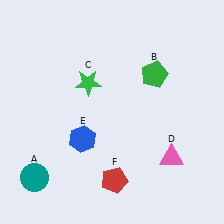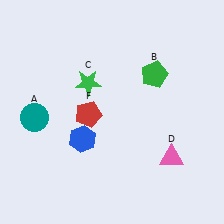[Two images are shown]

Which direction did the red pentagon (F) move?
The red pentagon (F) moved up.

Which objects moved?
The objects that moved are: the teal circle (A), the red pentagon (F).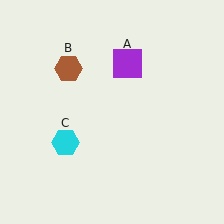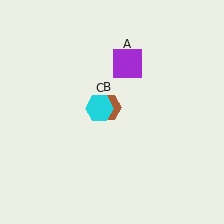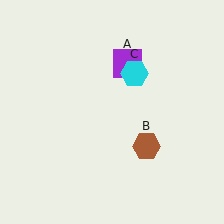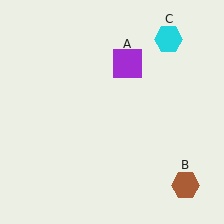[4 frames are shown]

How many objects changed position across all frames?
2 objects changed position: brown hexagon (object B), cyan hexagon (object C).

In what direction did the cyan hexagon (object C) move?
The cyan hexagon (object C) moved up and to the right.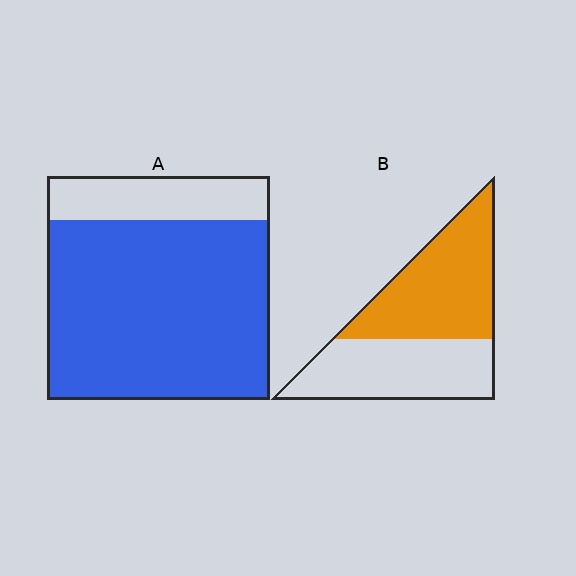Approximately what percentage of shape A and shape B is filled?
A is approximately 80% and B is approximately 55%.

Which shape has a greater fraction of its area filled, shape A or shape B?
Shape A.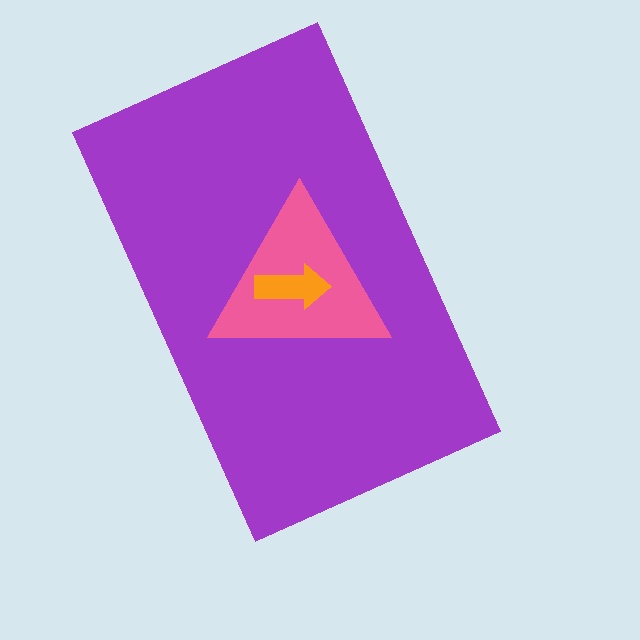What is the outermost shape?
The purple rectangle.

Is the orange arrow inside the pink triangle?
Yes.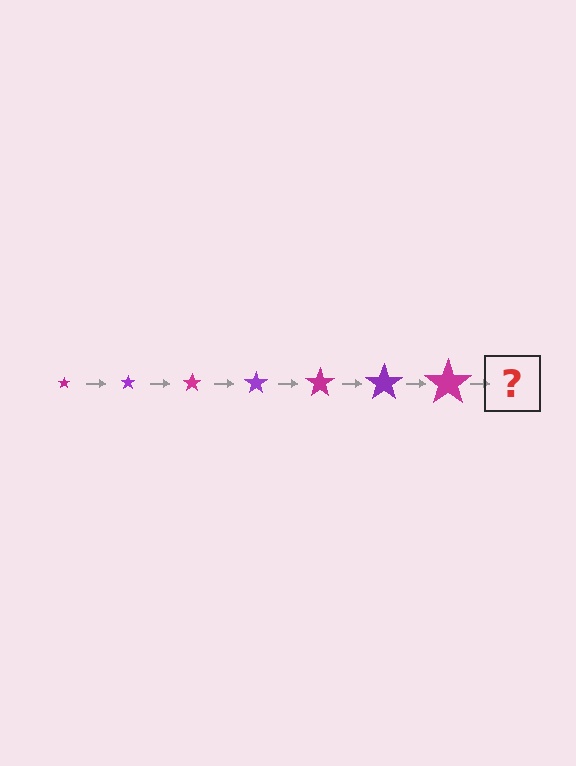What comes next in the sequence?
The next element should be a purple star, larger than the previous one.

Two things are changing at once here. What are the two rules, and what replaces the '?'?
The two rules are that the star grows larger each step and the color cycles through magenta and purple. The '?' should be a purple star, larger than the previous one.